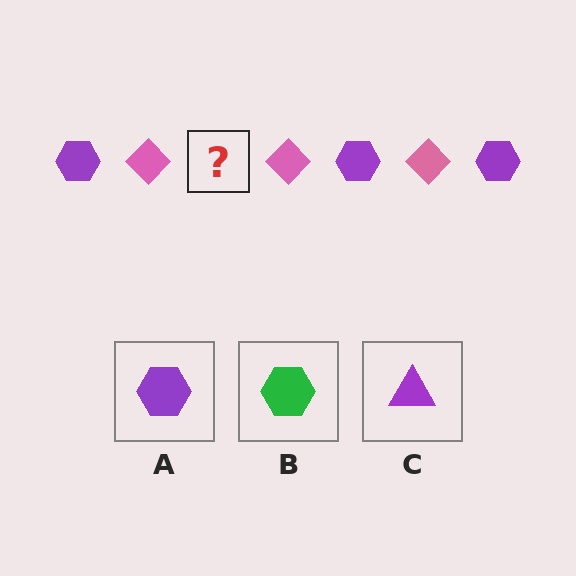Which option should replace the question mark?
Option A.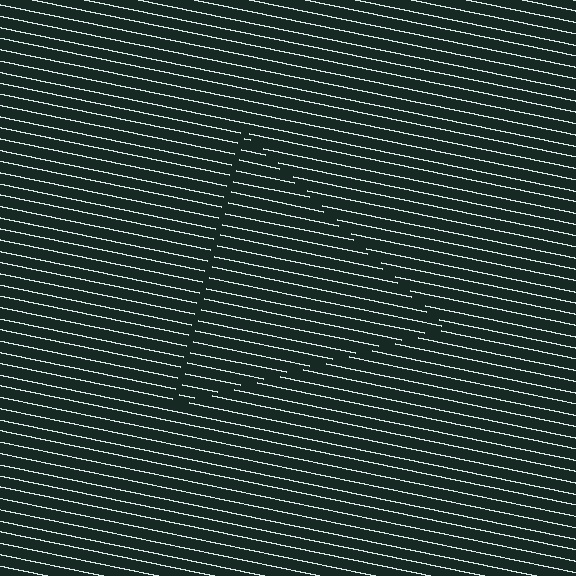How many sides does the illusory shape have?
3 sides — the line-ends trace a triangle.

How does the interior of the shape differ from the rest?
The interior of the shape contains the same grating, shifted by half a period — the contour is defined by the phase discontinuity where line-ends from the inner and outer gratings abut.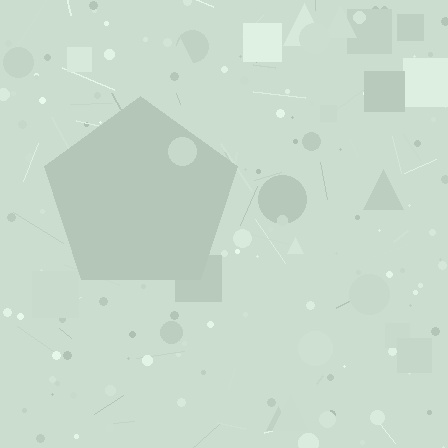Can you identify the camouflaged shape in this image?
The camouflaged shape is a pentagon.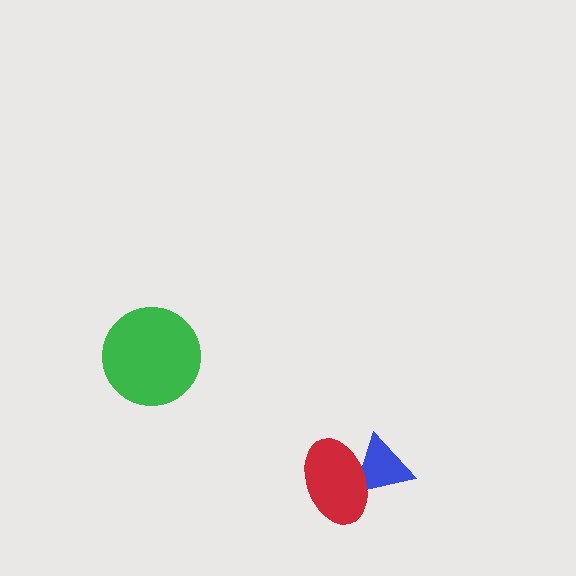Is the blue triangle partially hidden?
Yes, it is partially covered by another shape.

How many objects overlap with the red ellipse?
1 object overlaps with the red ellipse.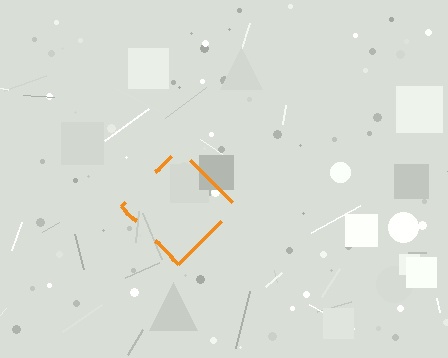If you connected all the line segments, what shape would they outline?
They would outline a diamond.